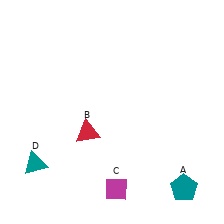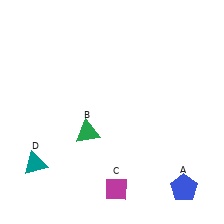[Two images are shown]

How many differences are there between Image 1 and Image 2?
There are 2 differences between the two images.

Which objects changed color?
A changed from teal to blue. B changed from red to green.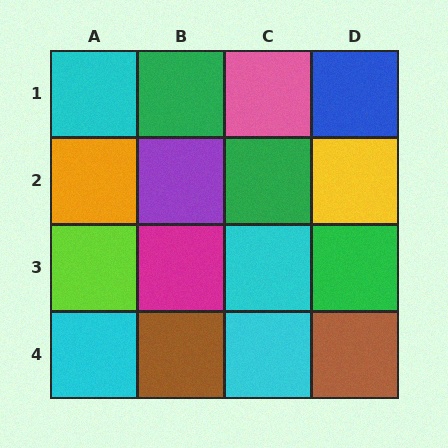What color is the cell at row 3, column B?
Magenta.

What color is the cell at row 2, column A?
Orange.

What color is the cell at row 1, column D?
Blue.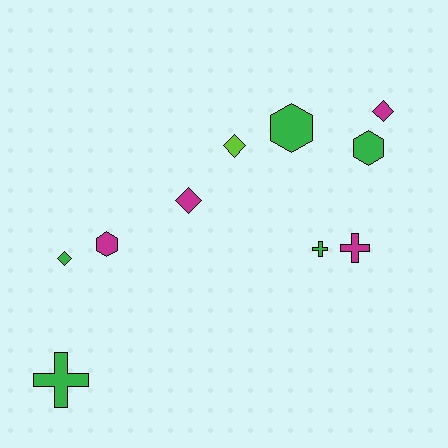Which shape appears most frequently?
Diamond, with 4 objects.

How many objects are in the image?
There are 10 objects.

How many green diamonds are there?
There is 1 green diamond.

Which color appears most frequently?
Green, with 5 objects.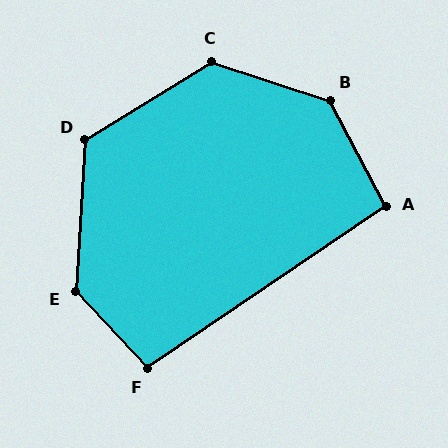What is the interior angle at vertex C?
Approximately 130 degrees (obtuse).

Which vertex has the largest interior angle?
B, at approximately 136 degrees.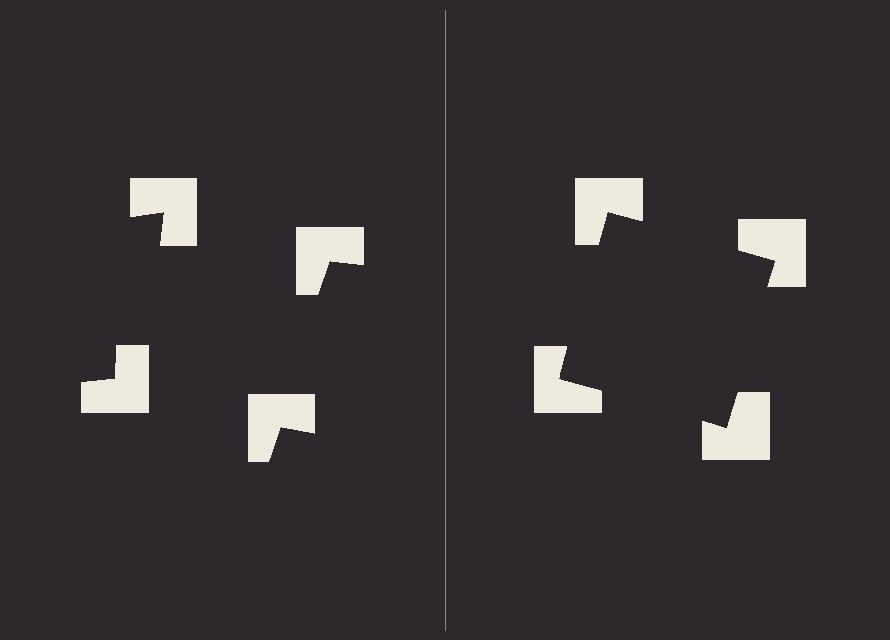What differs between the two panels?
The notched squares are positioned identically on both sides; only the wedge orientations differ. On the right they align to a square; on the left they are misaligned.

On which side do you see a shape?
An illusory square appears on the right side. On the left side the wedge cuts are rotated, so no coherent shape forms.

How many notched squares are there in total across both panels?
8 — 4 on each side.